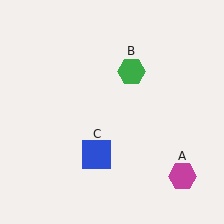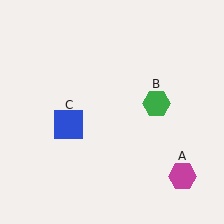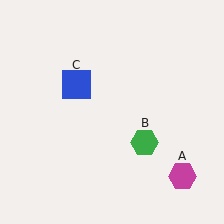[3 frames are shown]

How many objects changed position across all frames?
2 objects changed position: green hexagon (object B), blue square (object C).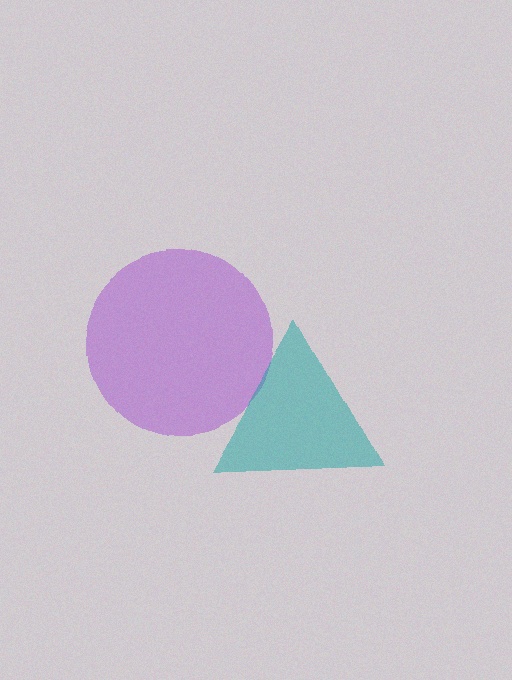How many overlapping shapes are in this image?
There are 2 overlapping shapes in the image.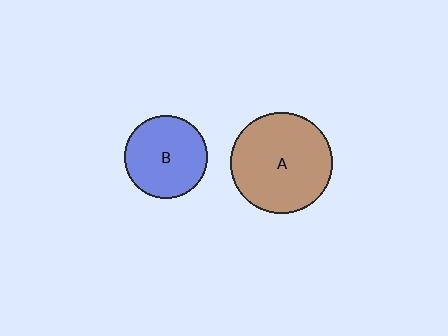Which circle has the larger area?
Circle A (brown).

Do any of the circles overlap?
No, none of the circles overlap.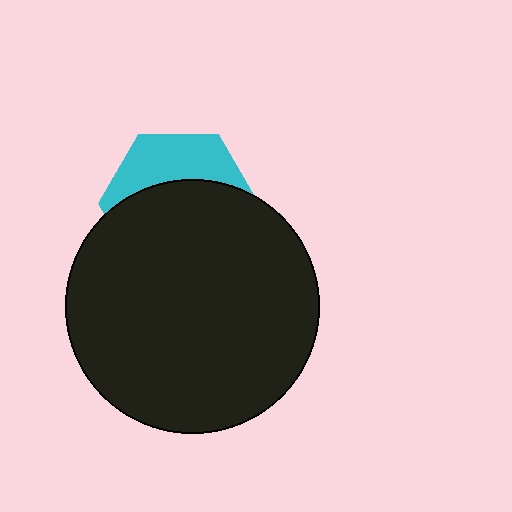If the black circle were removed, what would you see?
You would see the complete cyan hexagon.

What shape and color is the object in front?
The object in front is a black circle.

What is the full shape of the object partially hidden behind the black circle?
The partially hidden object is a cyan hexagon.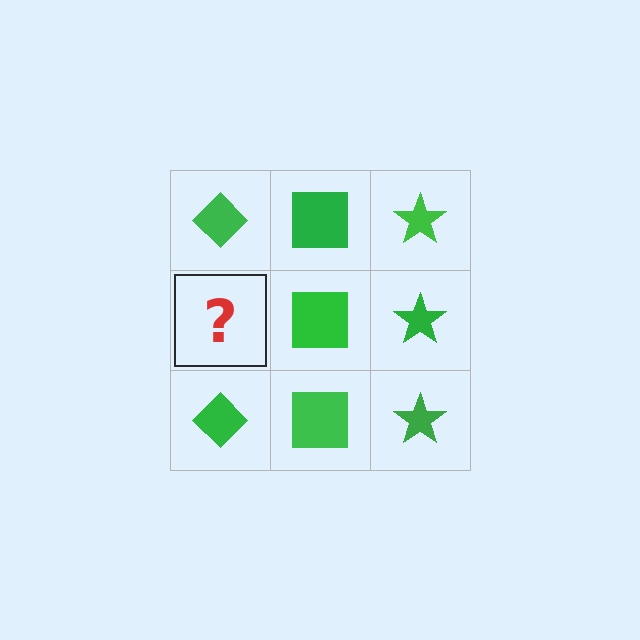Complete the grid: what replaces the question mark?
The question mark should be replaced with a green diamond.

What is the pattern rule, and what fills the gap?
The rule is that each column has a consistent shape. The gap should be filled with a green diamond.